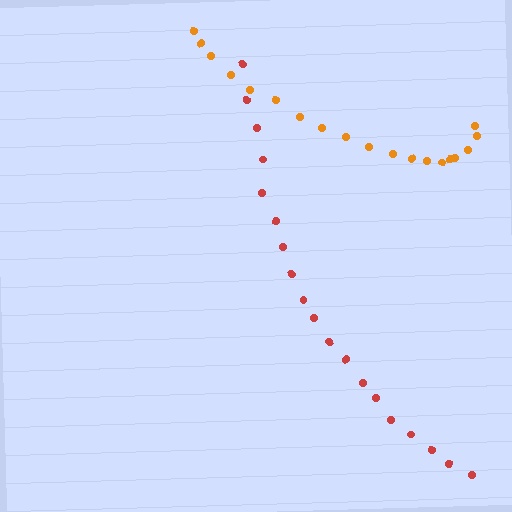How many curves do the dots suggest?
There are 2 distinct paths.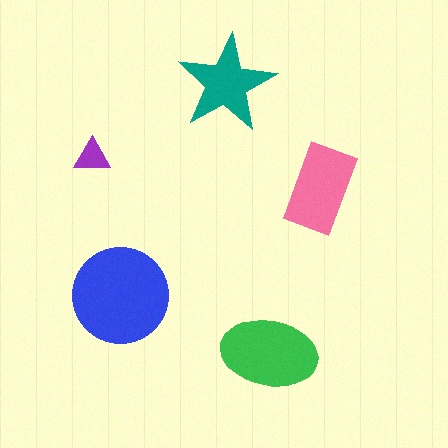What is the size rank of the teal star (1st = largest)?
4th.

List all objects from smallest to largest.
The purple triangle, the teal star, the pink rectangle, the green ellipse, the blue circle.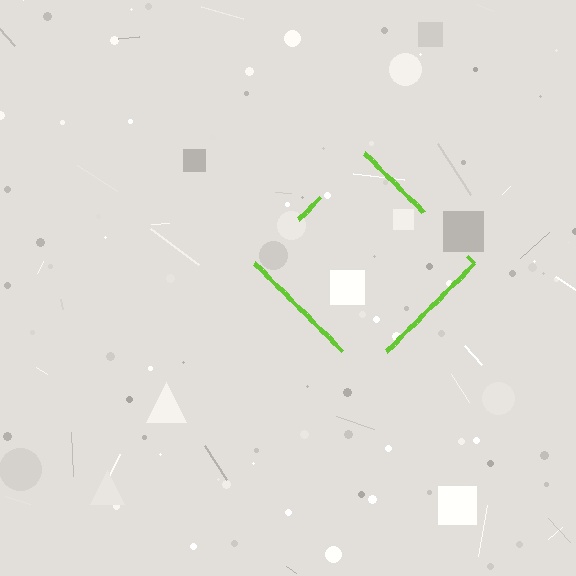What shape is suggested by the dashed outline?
The dashed outline suggests a diamond.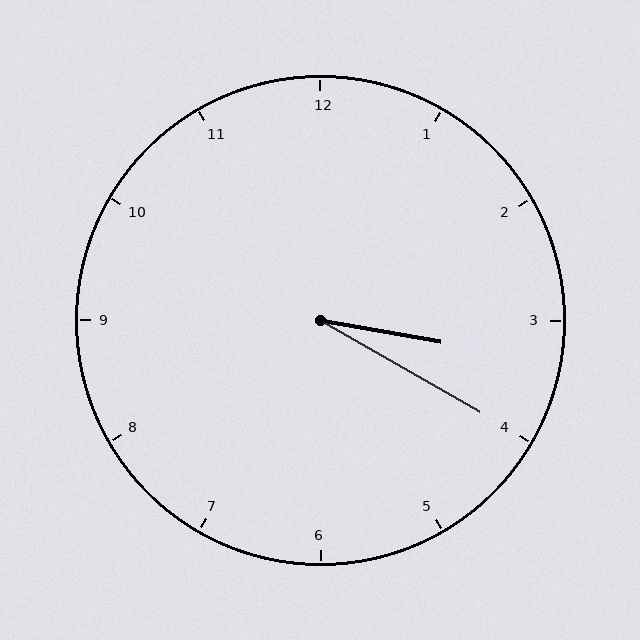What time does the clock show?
3:20.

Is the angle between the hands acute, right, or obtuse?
It is acute.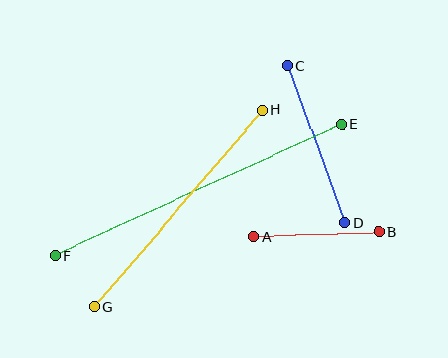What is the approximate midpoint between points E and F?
The midpoint is at approximately (198, 190) pixels.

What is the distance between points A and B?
The distance is approximately 126 pixels.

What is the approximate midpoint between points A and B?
The midpoint is at approximately (316, 234) pixels.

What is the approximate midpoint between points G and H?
The midpoint is at approximately (179, 208) pixels.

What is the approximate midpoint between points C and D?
The midpoint is at approximately (316, 144) pixels.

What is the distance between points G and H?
The distance is approximately 259 pixels.